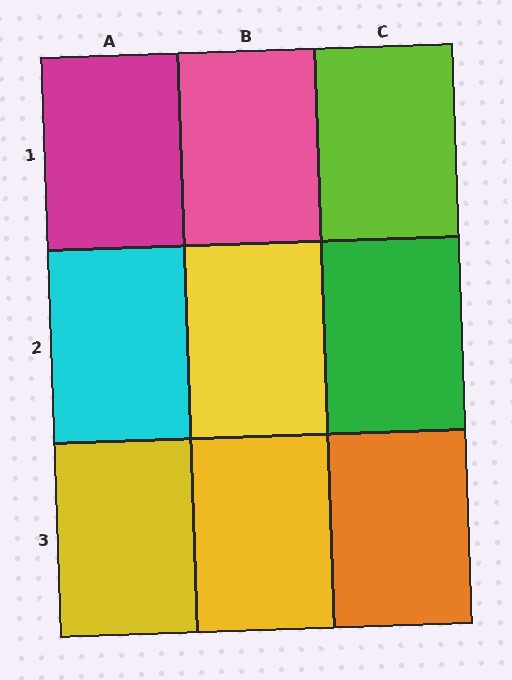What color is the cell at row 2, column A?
Cyan.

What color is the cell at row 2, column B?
Yellow.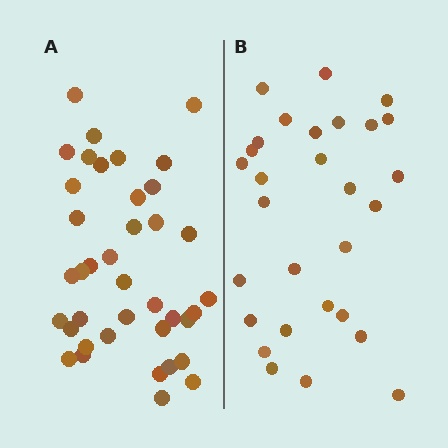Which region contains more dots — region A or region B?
Region A (the left region) has more dots.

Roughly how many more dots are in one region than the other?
Region A has roughly 10 or so more dots than region B.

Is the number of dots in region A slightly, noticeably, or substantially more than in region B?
Region A has noticeably more, but not dramatically so. The ratio is roughly 1.3 to 1.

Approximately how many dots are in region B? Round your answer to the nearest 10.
About 30 dots. (The exact count is 29, which rounds to 30.)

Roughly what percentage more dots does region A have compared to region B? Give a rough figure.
About 35% more.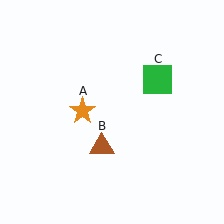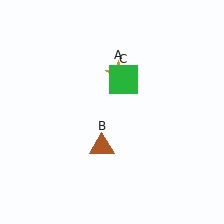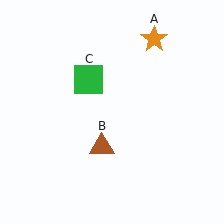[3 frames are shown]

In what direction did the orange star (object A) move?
The orange star (object A) moved up and to the right.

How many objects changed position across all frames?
2 objects changed position: orange star (object A), green square (object C).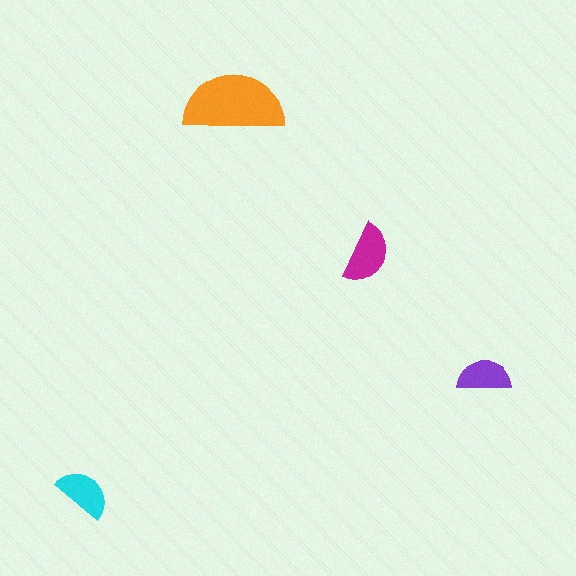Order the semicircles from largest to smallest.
the orange one, the magenta one, the cyan one, the purple one.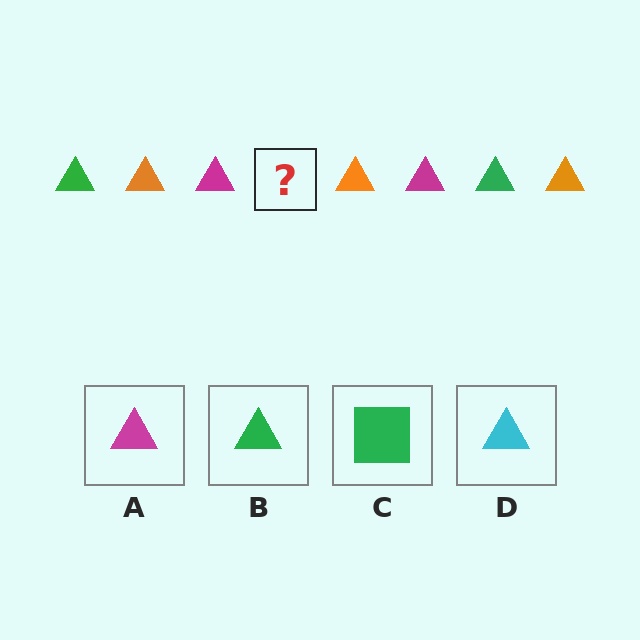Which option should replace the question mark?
Option B.